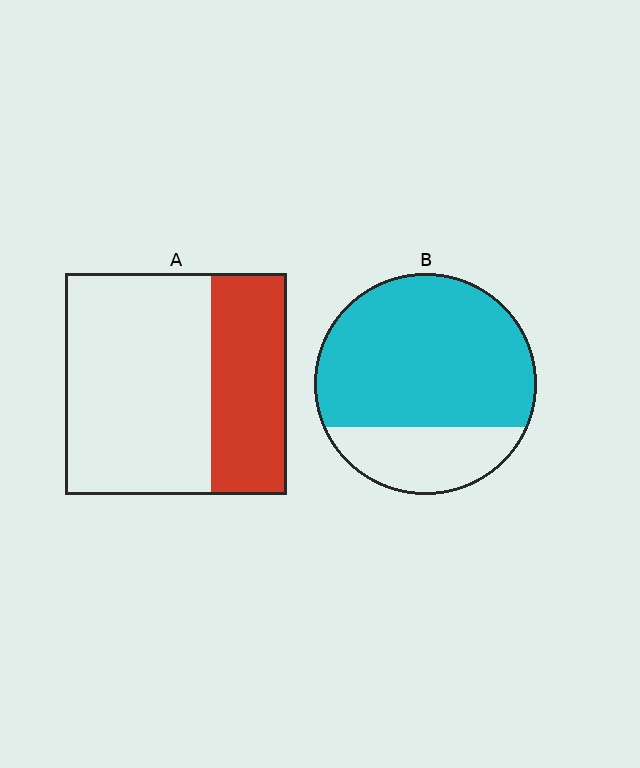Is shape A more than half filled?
No.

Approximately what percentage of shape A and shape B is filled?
A is approximately 35% and B is approximately 75%.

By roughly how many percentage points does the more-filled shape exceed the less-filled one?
By roughly 40 percentage points (B over A).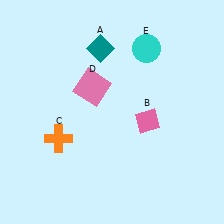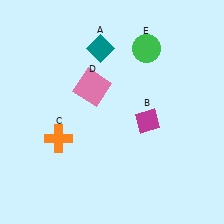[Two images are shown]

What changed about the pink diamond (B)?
In Image 1, B is pink. In Image 2, it changed to magenta.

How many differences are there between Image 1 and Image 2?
There are 2 differences between the two images.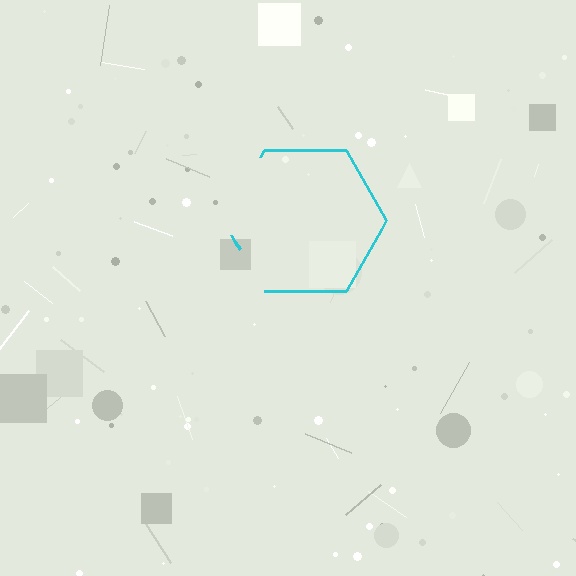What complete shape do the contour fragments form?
The contour fragments form a hexagon.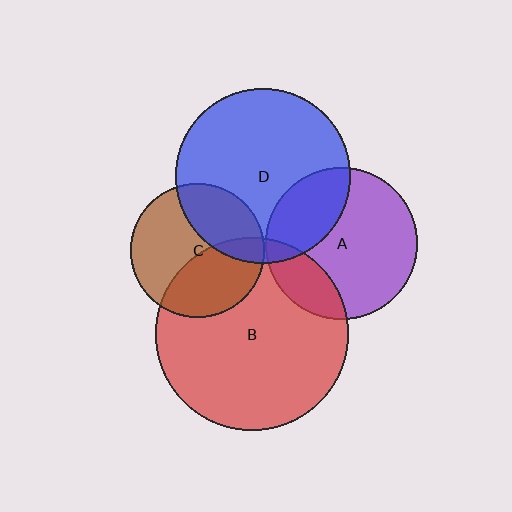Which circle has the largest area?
Circle B (red).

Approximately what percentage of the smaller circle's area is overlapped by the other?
Approximately 20%.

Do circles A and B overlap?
Yes.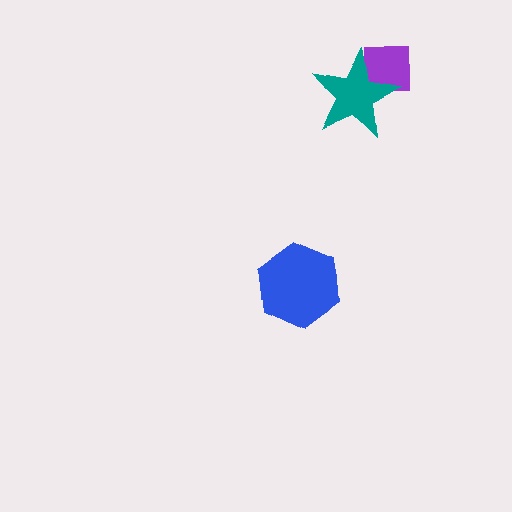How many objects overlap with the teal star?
1 object overlaps with the teal star.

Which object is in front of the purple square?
The teal star is in front of the purple square.